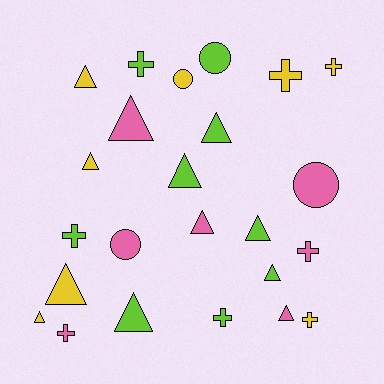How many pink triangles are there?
There are 3 pink triangles.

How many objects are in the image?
There are 24 objects.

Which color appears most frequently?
Lime, with 9 objects.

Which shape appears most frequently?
Triangle, with 12 objects.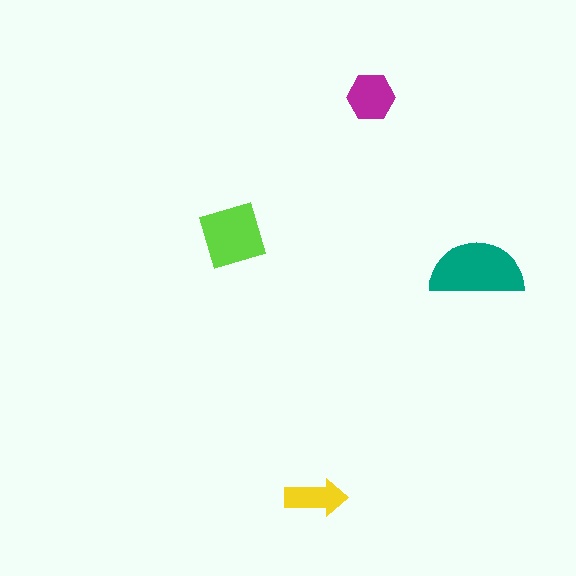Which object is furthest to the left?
The lime square is leftmost.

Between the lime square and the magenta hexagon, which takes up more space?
The lime square.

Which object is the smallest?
The yellow arrow.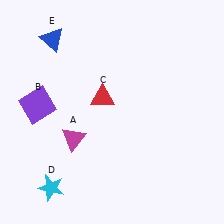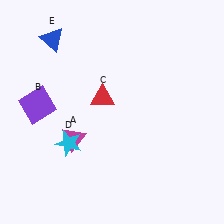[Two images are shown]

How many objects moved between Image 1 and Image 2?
1 object moved between the two images.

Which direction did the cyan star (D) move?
The cyan star (D) moved up.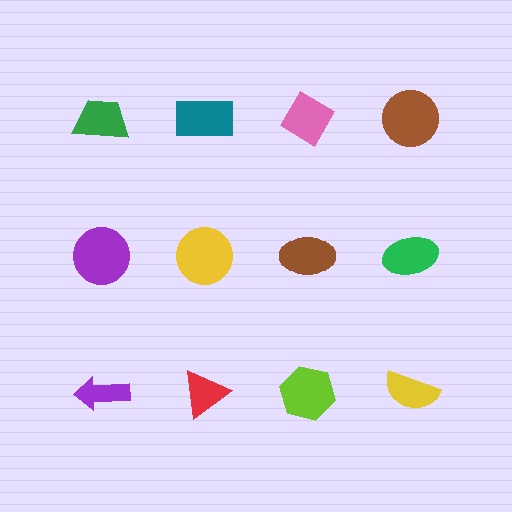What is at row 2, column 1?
A purple circle.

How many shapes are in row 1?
4 shapes.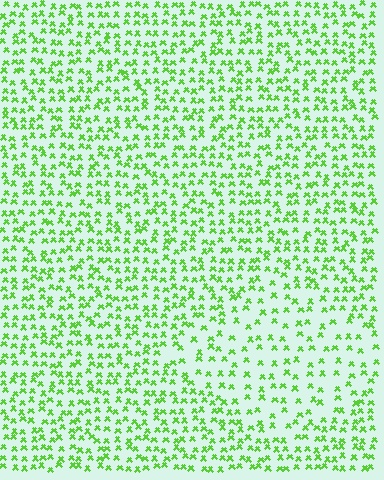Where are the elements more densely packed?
The elements are more densely packed outside the diamond boundary.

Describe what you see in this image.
The image contains small lime elements arranged at two different densities. A diamond-shaped region is visible where the elements are less densely packed than the surrounding area.